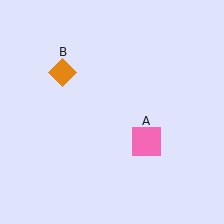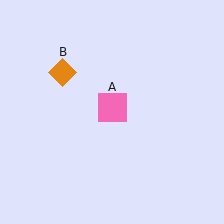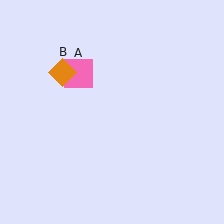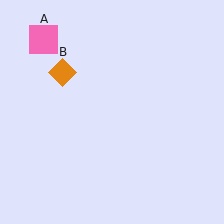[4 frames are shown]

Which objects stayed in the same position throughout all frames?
Orange diamond (object B) remained stationary.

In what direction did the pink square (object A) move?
The pink square (object A) moved up and to the left.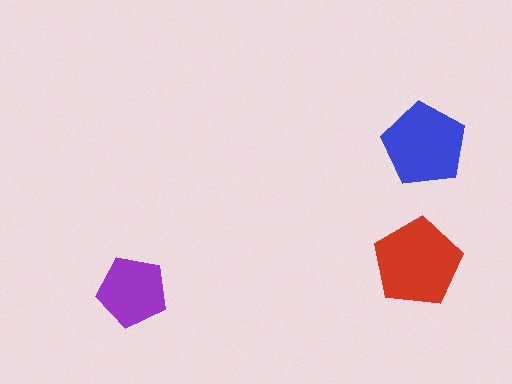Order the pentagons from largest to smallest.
the red one, the blue one, the purple one.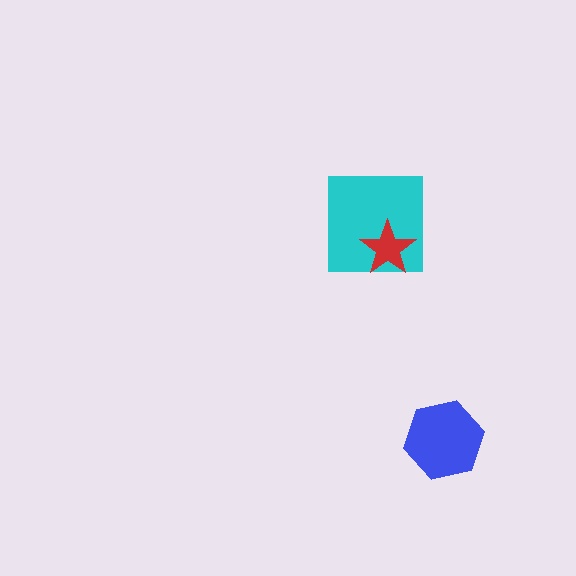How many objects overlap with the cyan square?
1 object overlaps with the cyan square.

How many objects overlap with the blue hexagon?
0 objects overlap with the blue hexagon.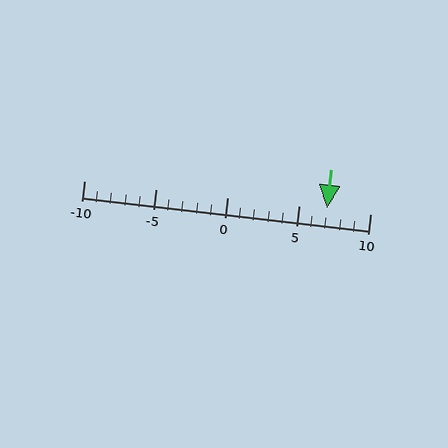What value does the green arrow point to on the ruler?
The green arrow points to approximately 7.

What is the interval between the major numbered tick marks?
The major tick marks are spaced 5 units apart.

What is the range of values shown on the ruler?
The ruler shows values from -10 to 10.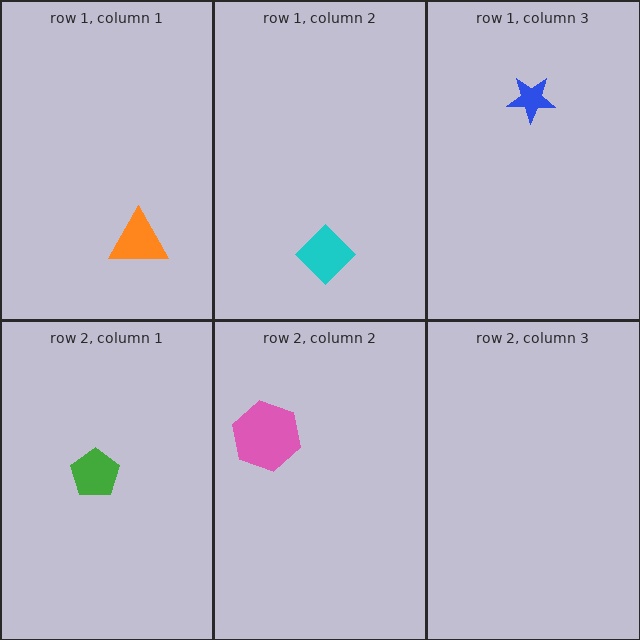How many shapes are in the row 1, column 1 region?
1.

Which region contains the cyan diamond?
The row 1, column 2 region.